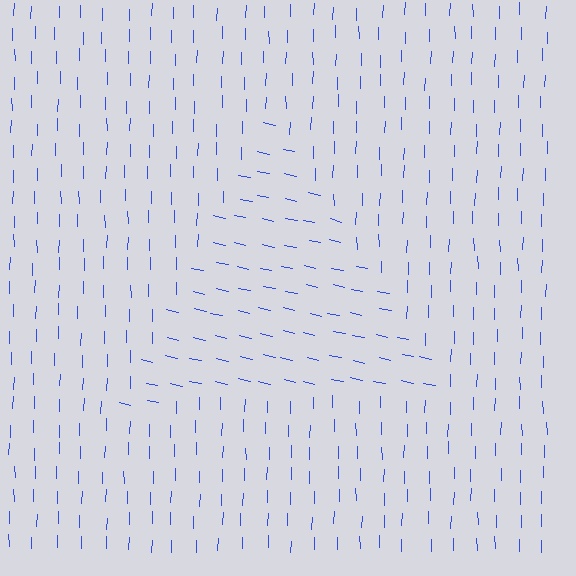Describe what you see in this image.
The image is filled with small blue line segments. A triangle region in the image has lines oriented differently from the surrounding lines, creating a visible texture boundary.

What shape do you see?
I see a triangle.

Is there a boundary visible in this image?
Yes, there is a texture boundary formed by a change in line orientation.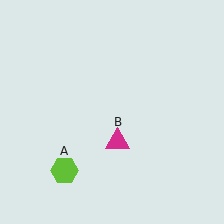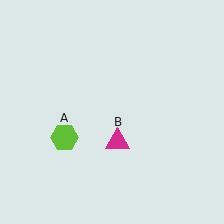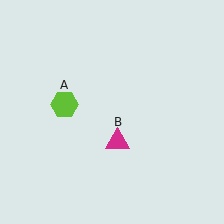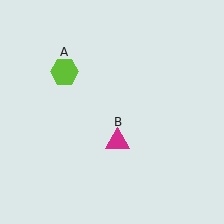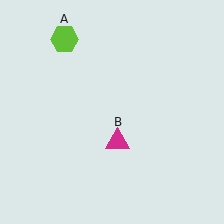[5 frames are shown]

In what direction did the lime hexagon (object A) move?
The lime hexagon (object A) moved up.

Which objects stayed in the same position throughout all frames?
Magenta triangle (object B) remained stationary.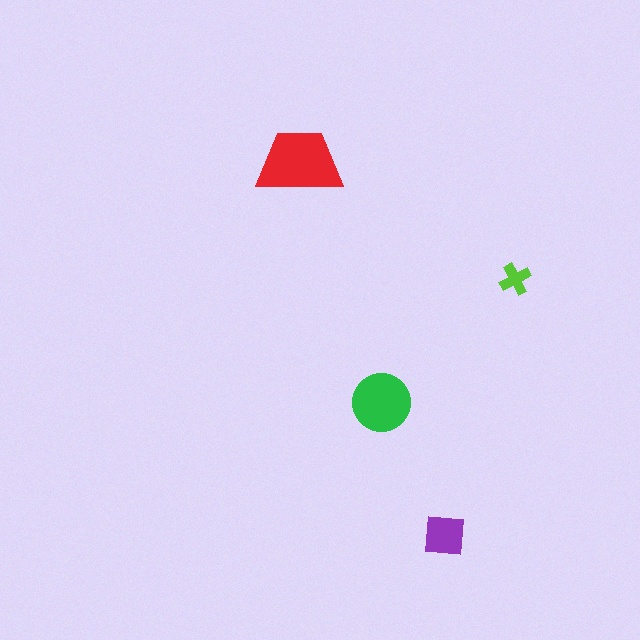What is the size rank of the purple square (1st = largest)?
3rd.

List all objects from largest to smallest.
The red trapezoid, the green circle, the purple square, the lime cross.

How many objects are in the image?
There are 4 objects in the image.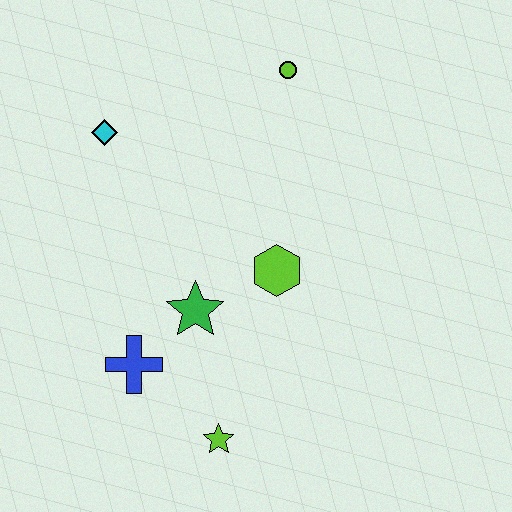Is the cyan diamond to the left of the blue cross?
Yes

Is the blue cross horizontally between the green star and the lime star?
No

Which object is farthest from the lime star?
The lime circle is farthest from the lime star.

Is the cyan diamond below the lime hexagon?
No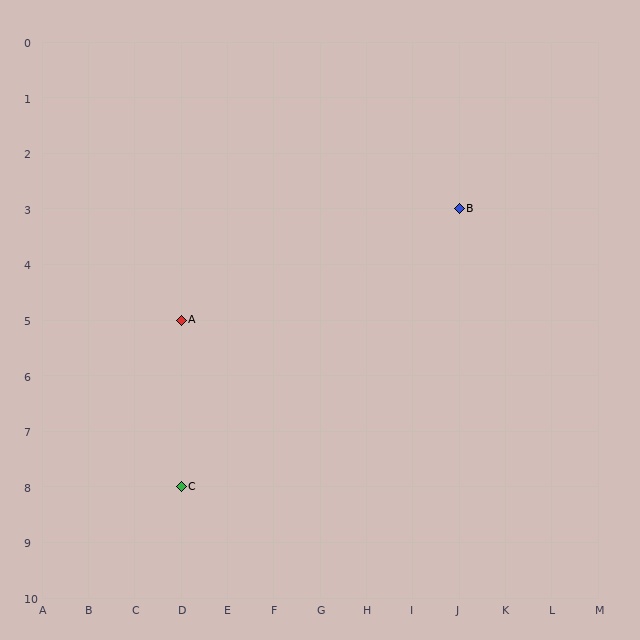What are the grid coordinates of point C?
Point C is at grid coordinates (D, 8).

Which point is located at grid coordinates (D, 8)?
Point C is at (D, 8).